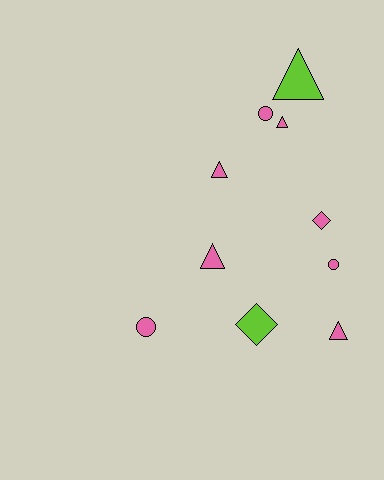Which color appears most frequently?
Pink, with 8 objects.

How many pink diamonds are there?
There is 1 pink diamond.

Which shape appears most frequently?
Triangle, with 5 objects.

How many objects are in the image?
There are 10 objects.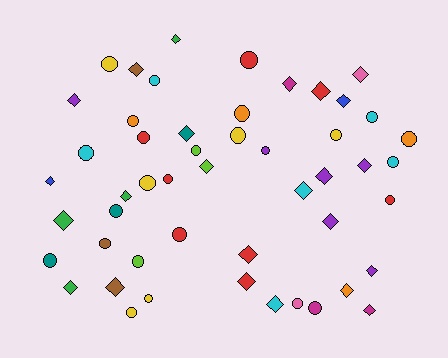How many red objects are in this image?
There are 8 red objects.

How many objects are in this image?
There are 50 objects.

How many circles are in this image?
There are 26 circles.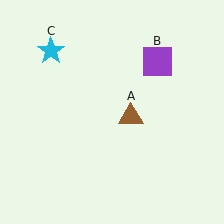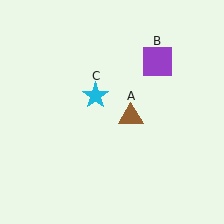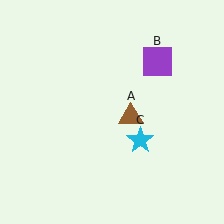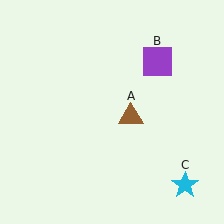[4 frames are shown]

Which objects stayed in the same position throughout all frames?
Brown triangle (object A) and purple square (object B) remained stationary.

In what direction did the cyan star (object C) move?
The cyan star (object C) moved down and to the right.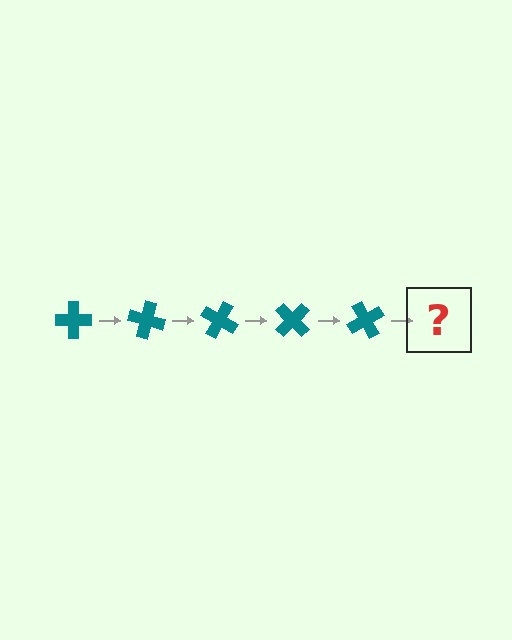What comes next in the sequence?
The next element should be a teal cross rotated 75 degrees.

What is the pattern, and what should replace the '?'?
The pattern is that the cross rotates 15 degrees each step. The '?' should be a teal cross rotated 75 degrees.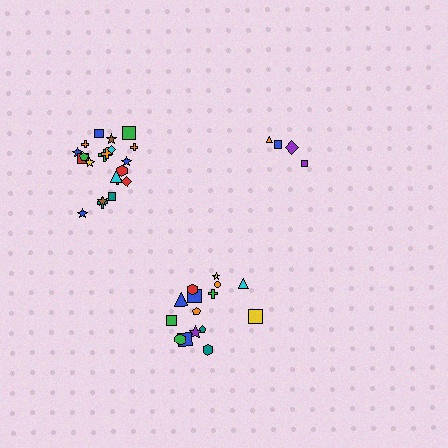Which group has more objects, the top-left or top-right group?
The top-left group.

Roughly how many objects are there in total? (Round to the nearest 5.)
Roughly 40 objects in total.